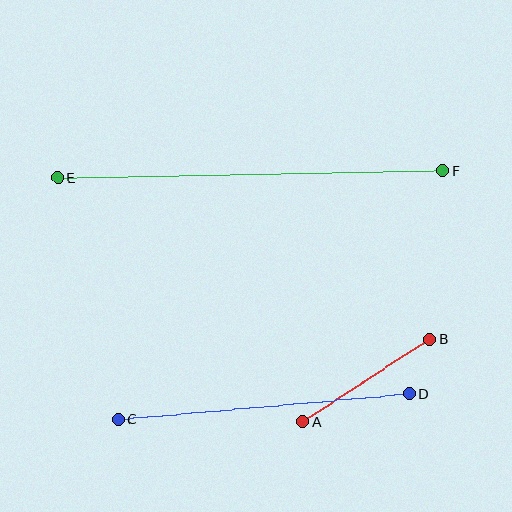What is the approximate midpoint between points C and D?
The midpoint is at approximately (264, 407) pixels.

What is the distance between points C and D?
The distance is approximately 292 pixels.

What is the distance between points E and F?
The distance is approximately 385 pixels.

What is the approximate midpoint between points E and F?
The midpoint is at approximately (250, 174) pixels.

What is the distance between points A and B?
The distance is approximately 151 pixels.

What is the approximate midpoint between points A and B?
The midpoint is at approximately (366, 380) pixels.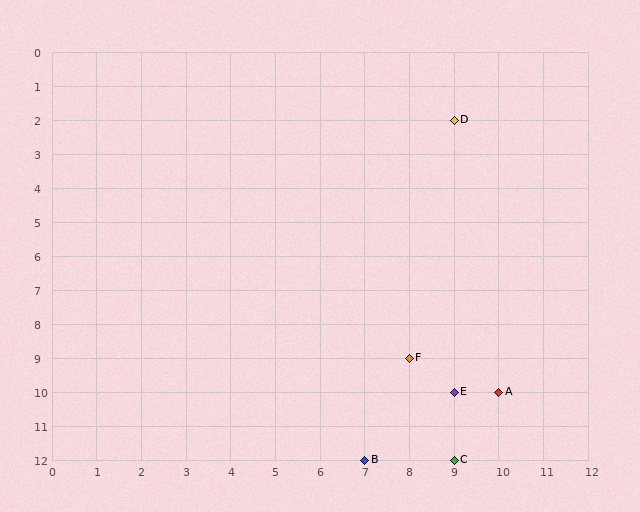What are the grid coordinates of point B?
Point B is at grid coordinates (7, 12).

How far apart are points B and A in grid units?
Points B and A are 3 columns and 2 rows apart (about 3.6 grid units diagonally).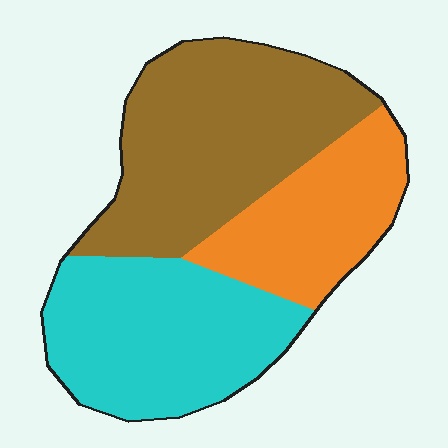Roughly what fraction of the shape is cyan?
Cyan takes up between a quarter and a half of the shape.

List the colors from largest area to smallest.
From largest to smallest: brown, cyan, orange.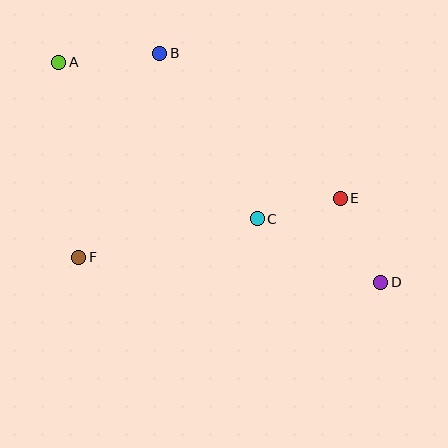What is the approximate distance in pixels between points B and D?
The distance between B and D is approximately 318 pixels.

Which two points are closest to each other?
Points C and E are closest to each other.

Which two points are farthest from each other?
Points A and D are farthest from each other.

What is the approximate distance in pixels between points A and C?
The distance between A and C is approximately 253 pixels.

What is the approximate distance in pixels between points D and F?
The distance between D and F is approximately 303 pixels.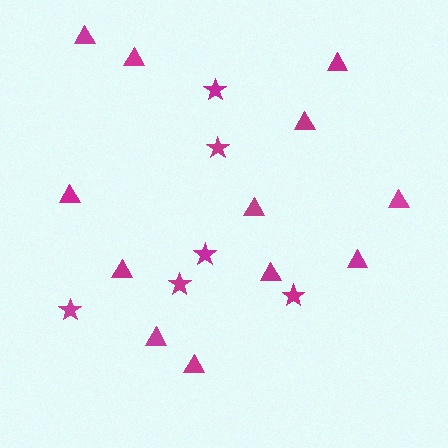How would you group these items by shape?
There are 2 groups: one group of stars (6) and one group of triangles (12).